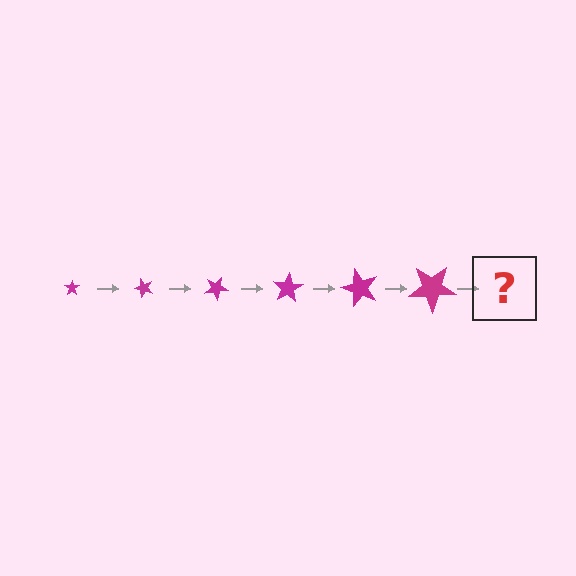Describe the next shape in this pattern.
It should be a star, larger than the previous one and rotated 300 degrees from the start.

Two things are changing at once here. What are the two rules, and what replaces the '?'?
The two rules are that the star grows larger each step and it rotates 50 degrees each step. The '?' should be a star, larger than the previous one and rotated 300 degrees from the start.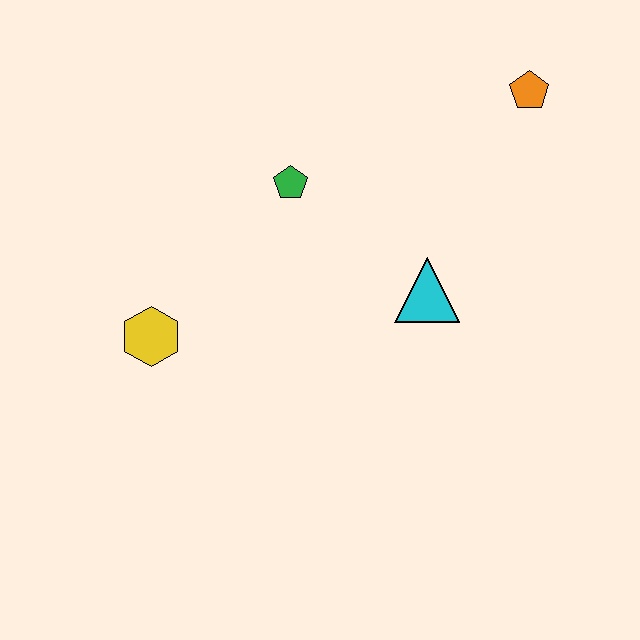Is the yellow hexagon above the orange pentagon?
No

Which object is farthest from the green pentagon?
The orange pentagon is farthest from the green pentagon.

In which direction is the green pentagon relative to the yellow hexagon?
The green pentagon is above the yellow hexagon.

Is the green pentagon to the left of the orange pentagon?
Yes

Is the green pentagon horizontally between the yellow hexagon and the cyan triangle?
Yes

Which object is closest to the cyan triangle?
The green pentagon is closest to the cyan triangle.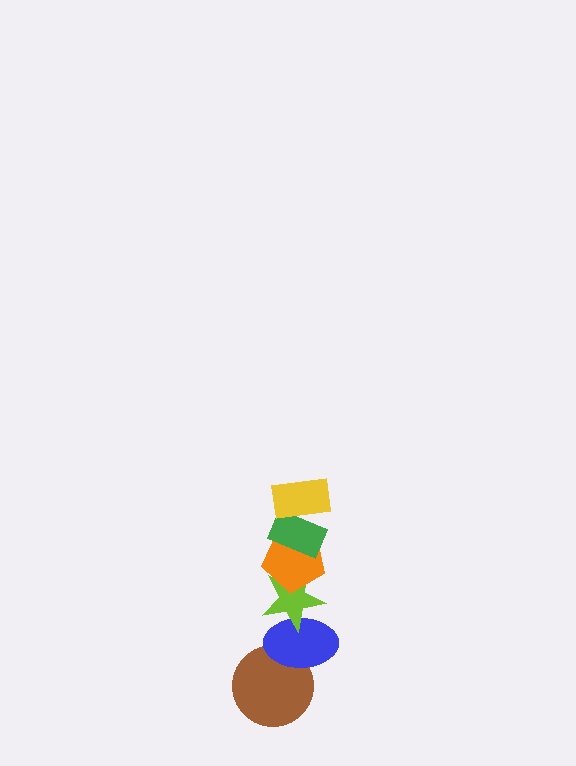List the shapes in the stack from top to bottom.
From top to bottom: the yellow rectangle, the green rectangle, the orange pentagon, the lime star, the blue ellipse, the brown circle.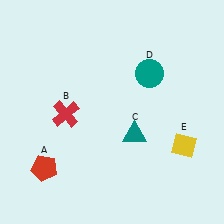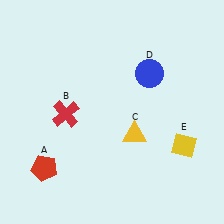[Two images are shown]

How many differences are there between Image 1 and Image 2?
There are 2 differences between the two images.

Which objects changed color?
C changed from teal to yellow. D changed from teal to blue.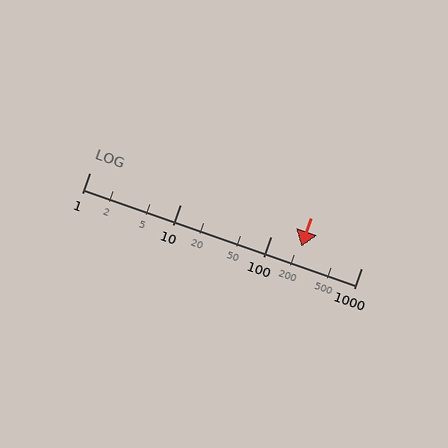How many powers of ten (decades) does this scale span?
The scale spans 3 decades, from 1 to 1000.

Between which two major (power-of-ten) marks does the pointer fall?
The pointer is between 100 and 1000.